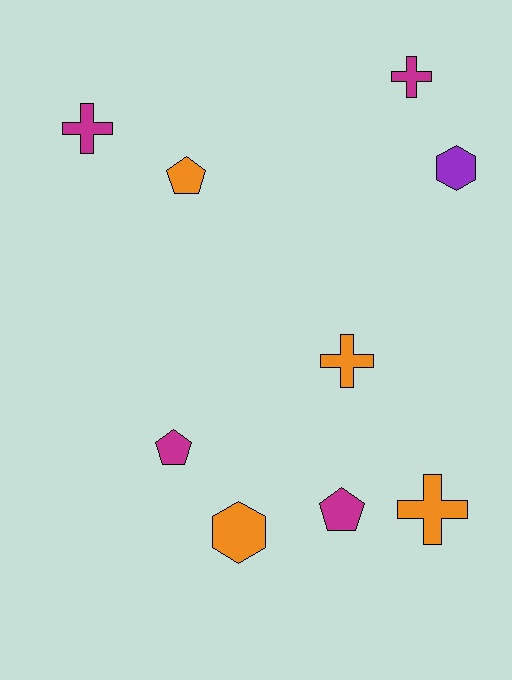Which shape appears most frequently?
Cross, with 4 objects.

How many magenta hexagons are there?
There are no magenta hexagons.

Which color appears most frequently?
Magenta, with 4 objects.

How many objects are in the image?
There are 9 objects.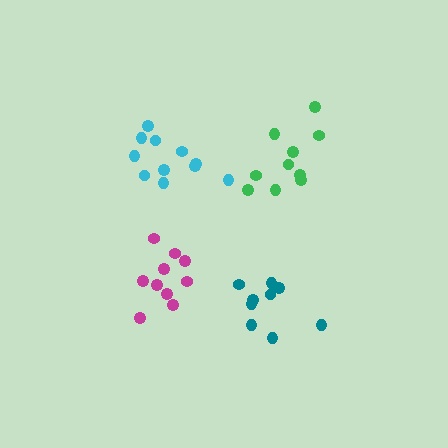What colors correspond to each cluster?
The clusters are colored: green, teal, cyan, magenta.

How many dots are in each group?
Group 1: 10 dots, Group 2: 9 dots, Group 3: 11 dots, Group 4: 10 dots (40 total).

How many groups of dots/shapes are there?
There are 4 groups.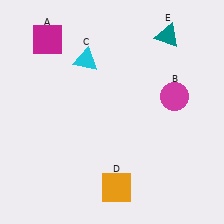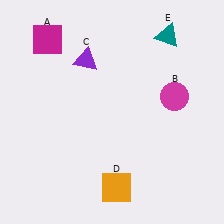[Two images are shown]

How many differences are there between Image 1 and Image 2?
There is 1 difference between the two images.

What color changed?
The triangle (C) changed from cyan in Image 1 to purple in Image 2.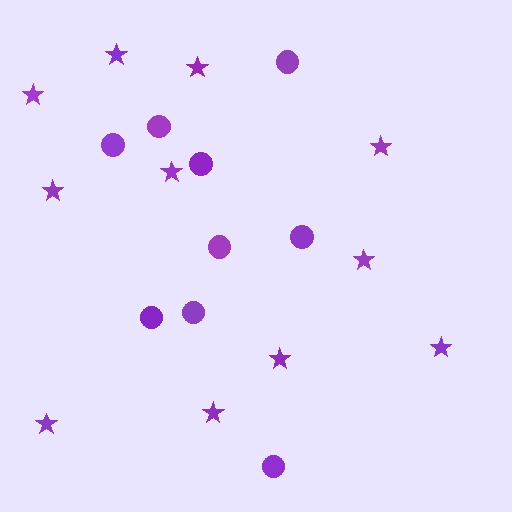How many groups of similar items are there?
There are 2 groups: one group of circles (9) and one group of stars (11).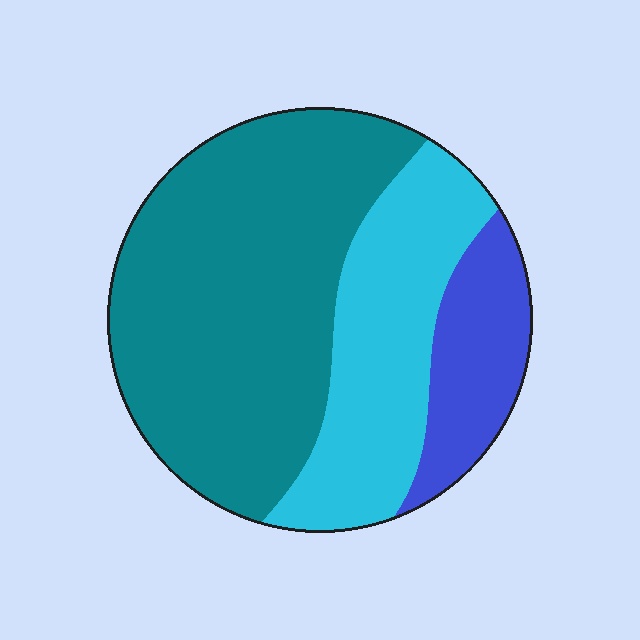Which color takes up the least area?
Blue, at roughly 15%.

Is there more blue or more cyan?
Cyan.